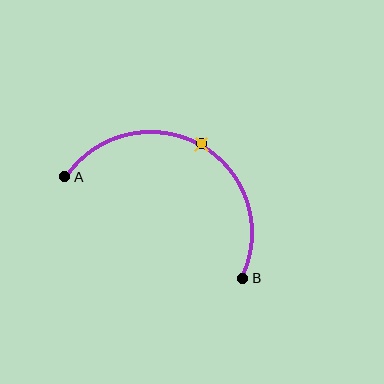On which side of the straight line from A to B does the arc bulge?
The arc bulges above the straight line connecting A and B.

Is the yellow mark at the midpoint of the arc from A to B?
Yes. The yellow mark lies on the arc at equal arc-length from both A and B — it is the arc midpoint.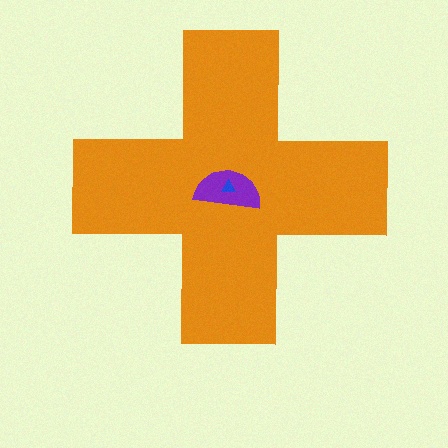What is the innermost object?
The blue triangle.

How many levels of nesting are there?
3.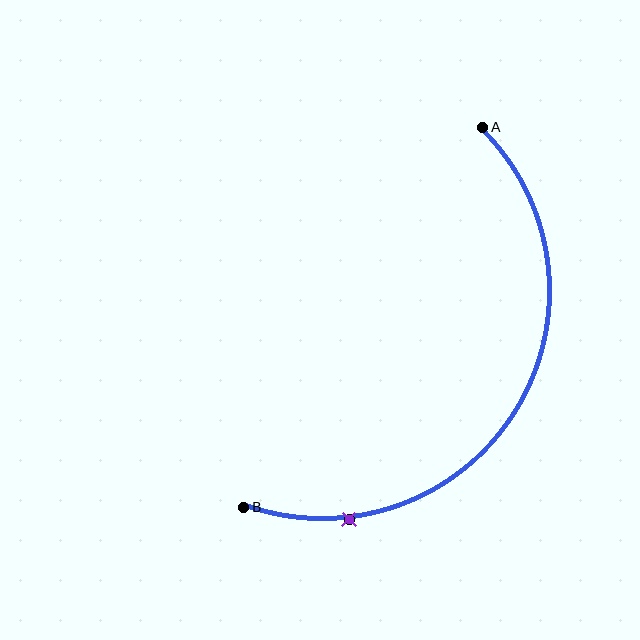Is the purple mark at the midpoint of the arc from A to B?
No. The purple mark lies on the arc but is closer to endpoint B. The arc midpoint would be at the point on the curve equidistant along the arc from both A and B.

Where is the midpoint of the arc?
The arc midpoint is the point on the curve farthest from the straight line joining A and B. It sits to the right of that line.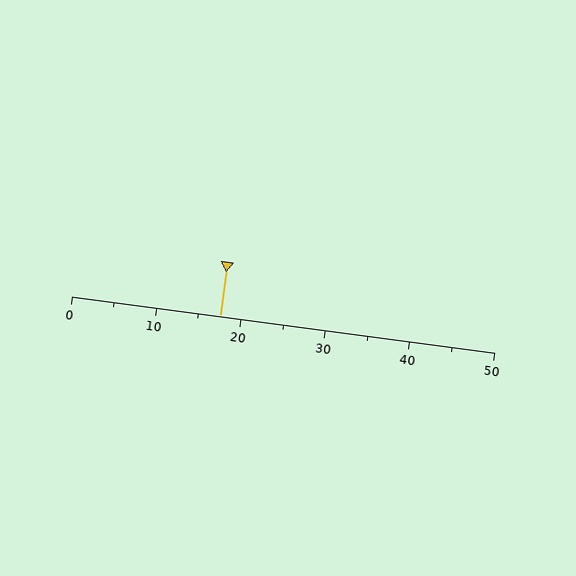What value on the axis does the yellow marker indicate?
The marker indicates approximately 17.5.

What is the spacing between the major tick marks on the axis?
The major ticks are spaced 10 apart.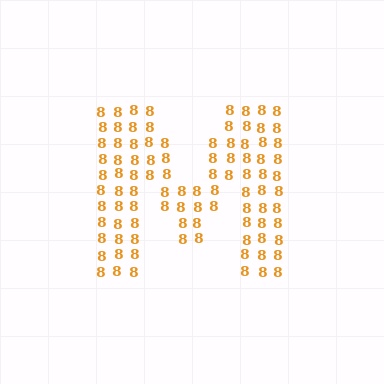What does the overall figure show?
The overall figure shows the letter M.